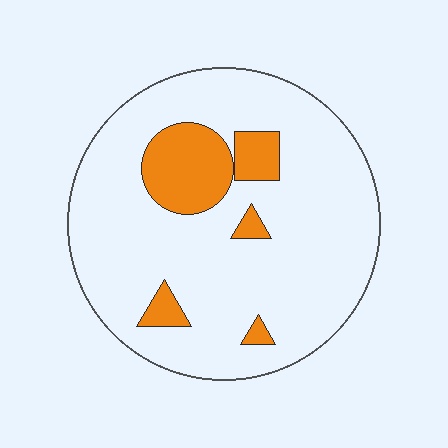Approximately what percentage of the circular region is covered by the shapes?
Approximately 15%.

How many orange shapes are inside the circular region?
5.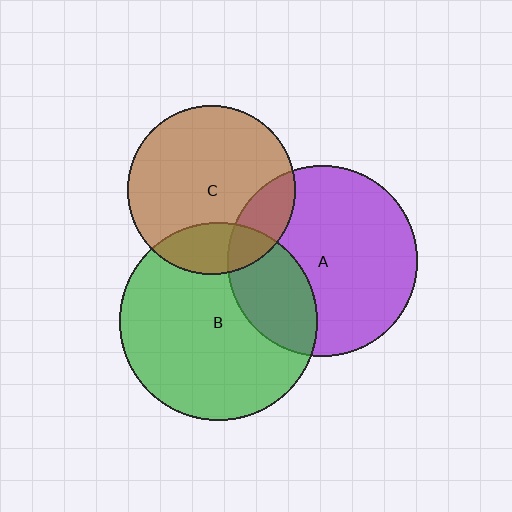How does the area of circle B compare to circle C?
Approximately 1.4 times.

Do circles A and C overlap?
Yes.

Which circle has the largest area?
Circle B (green).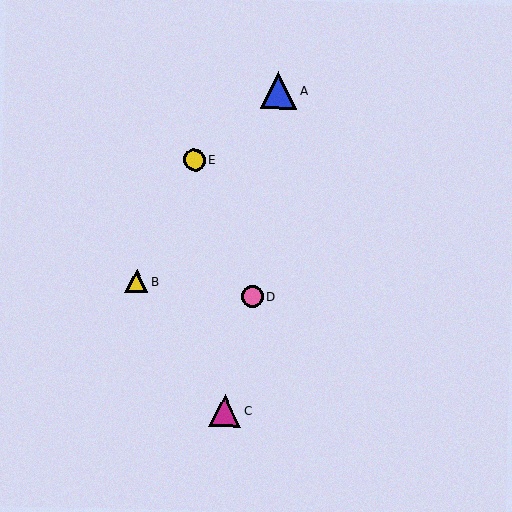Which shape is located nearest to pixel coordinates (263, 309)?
The pink circle (labeled D) at (253, 297) is nearest to that location.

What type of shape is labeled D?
Shape D is a pink circle.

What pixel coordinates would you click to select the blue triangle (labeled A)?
Click at (279, 90) to select the blue triangle A.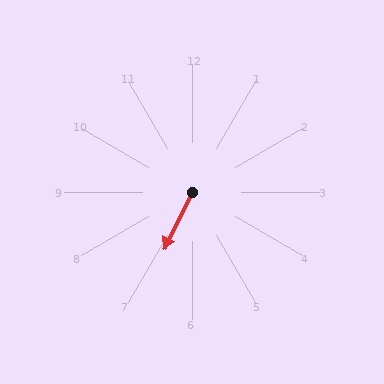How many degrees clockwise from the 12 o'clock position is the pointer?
Approximately 207 degrees.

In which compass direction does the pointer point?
Southwest.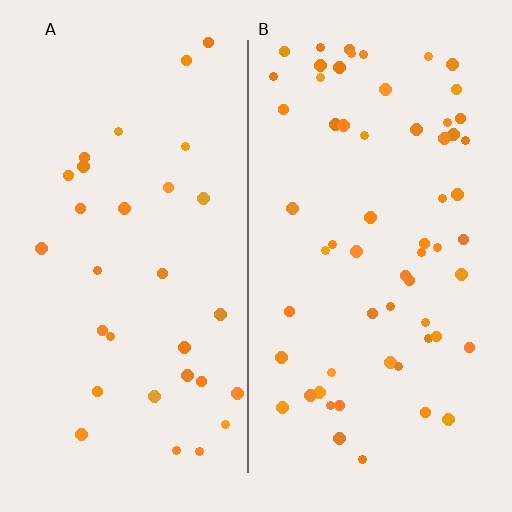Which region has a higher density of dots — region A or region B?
B (the right).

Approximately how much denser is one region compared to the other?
Approximately 2.0× — region B over region A.